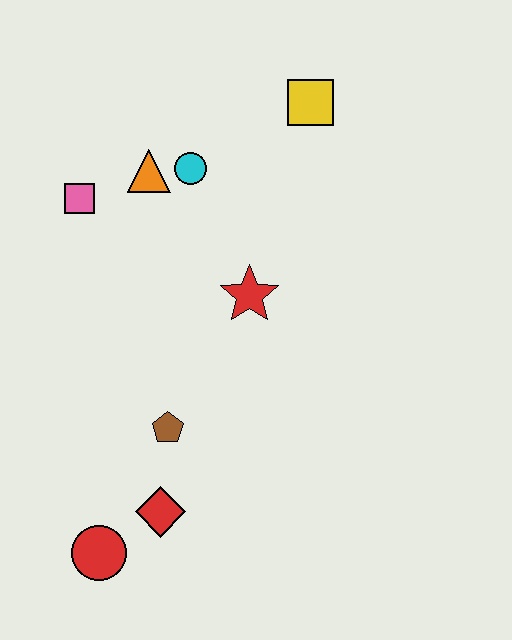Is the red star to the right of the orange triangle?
Yes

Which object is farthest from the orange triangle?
The red circle is farthest from the orange triangle.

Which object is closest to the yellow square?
The cyan circle is closest to the yellow square.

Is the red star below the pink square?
Yes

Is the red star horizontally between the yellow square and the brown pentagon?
Yes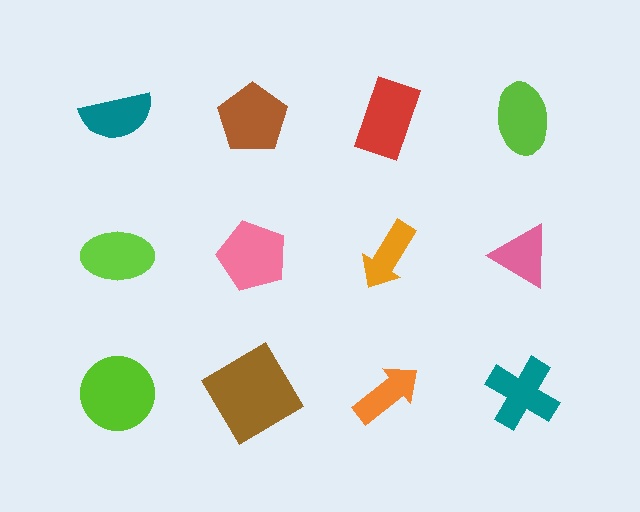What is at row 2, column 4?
A pink triangle.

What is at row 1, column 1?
A teal semicircle.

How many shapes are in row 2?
4 shapes.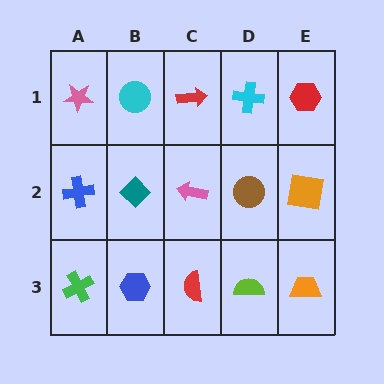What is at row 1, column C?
A red arrow.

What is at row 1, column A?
A pink star.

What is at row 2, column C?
A pink arrow.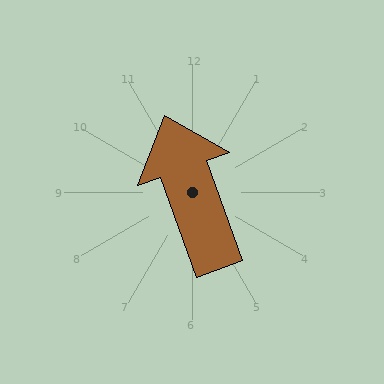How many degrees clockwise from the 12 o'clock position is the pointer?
Approximately 340 degrees.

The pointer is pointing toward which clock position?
Roughly 11 o'clock.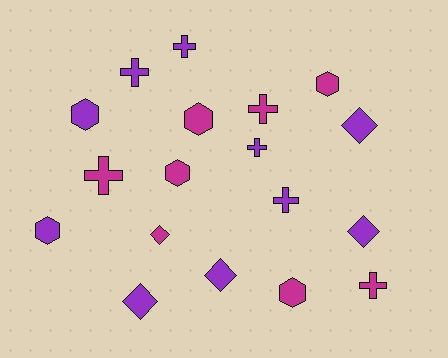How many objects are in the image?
There are 18 objects.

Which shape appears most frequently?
Cross, with 7 objects.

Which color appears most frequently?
Purple, with 10 objects.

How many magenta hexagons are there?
There are 4 magenta hexagons.